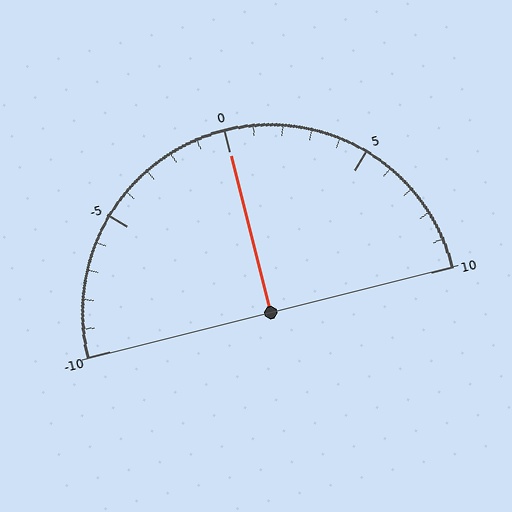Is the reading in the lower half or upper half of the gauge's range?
The reading is in the upper half of the range (-10 to 10).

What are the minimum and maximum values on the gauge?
The gauge ranges from -10 to 10.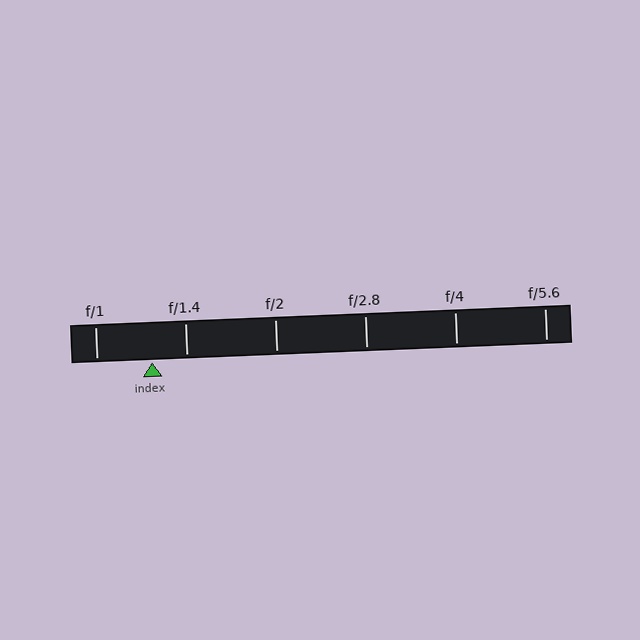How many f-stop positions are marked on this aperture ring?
There are 6 f-stop positions marked.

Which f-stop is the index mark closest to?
The index mark is closest to f/1.4.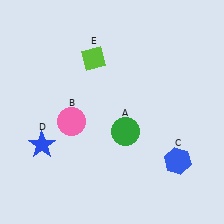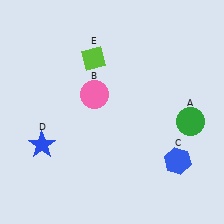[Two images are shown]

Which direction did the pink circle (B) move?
The pink circle (B) moved up.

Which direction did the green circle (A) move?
The green circle (A) moved right.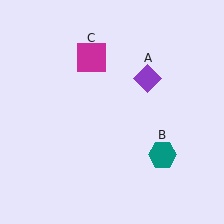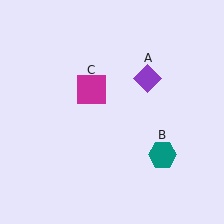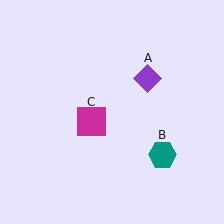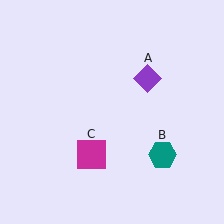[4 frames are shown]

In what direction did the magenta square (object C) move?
The magenta square (object C) moved down.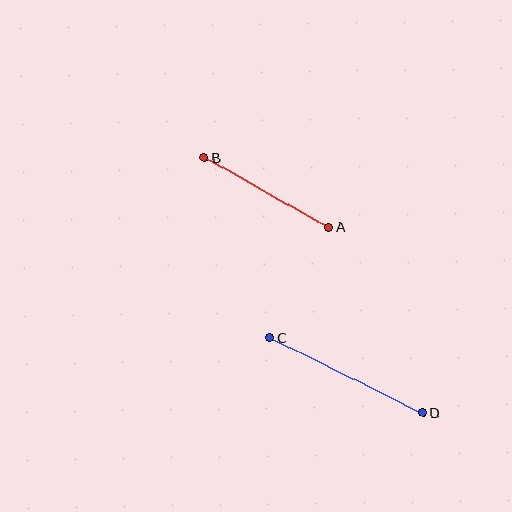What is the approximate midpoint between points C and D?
The midpoint is at approximately (346, 375) pixels.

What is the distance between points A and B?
The distance is approximately 142 pixels.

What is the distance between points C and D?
The distance is approximately 170 pixels.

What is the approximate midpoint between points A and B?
The midpoint is at approximately (266, 192) pixels.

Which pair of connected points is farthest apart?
Points C and D are farthest apart.